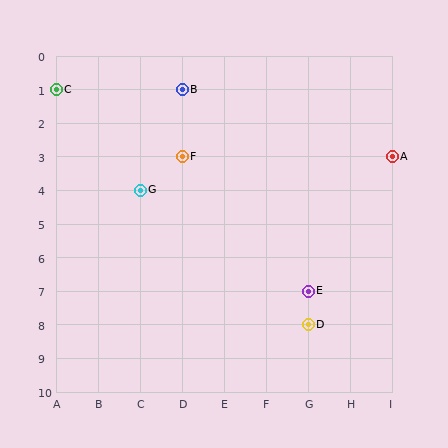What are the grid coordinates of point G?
Point G is at grid coordinates (C, 4).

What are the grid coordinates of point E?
Point E is at grid coordinates (G, 7).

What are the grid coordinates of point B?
Point B is at grid coordinates (D, 1).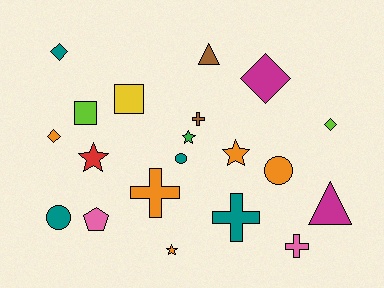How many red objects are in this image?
There is 1 red object.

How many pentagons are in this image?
There is 1 pentagon.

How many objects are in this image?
There are 20 objects.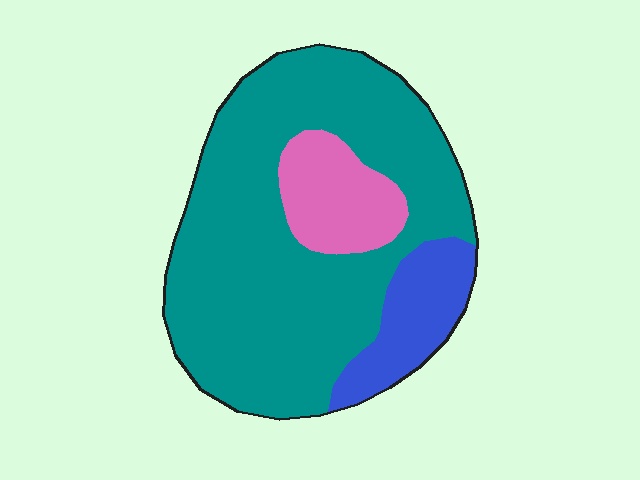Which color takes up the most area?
Teal, at roughly 75%.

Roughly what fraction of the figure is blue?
Blue covers around 15% of the figure.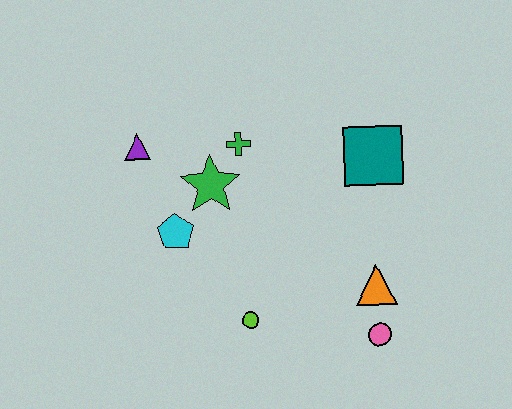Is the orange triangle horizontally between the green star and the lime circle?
No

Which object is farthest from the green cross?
The pink circle is farthest from the green cross.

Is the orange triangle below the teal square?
Yes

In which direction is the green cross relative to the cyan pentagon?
The green cross is above the cyan pentagon.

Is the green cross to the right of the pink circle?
No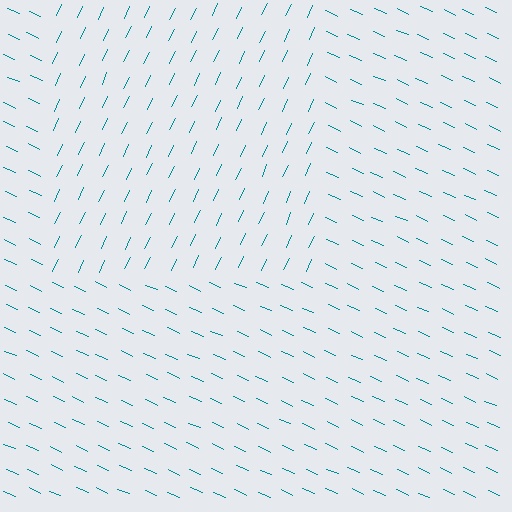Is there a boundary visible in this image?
Yes, there is a texture boundary formed by a change in line orientation.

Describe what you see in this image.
The image is filled with small teal line segments. A rectangle region in the image has lines oriented differently from the surrounding lines, creating a visible texture boundary.